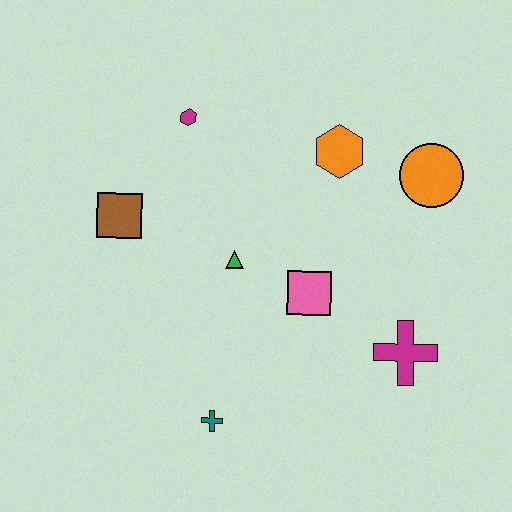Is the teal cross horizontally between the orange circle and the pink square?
No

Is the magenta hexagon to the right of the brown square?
Yes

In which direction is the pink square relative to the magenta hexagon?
The pink square is below the magenta hexagon.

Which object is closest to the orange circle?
The orange hexagon is closest to the orange circle.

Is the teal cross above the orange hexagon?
No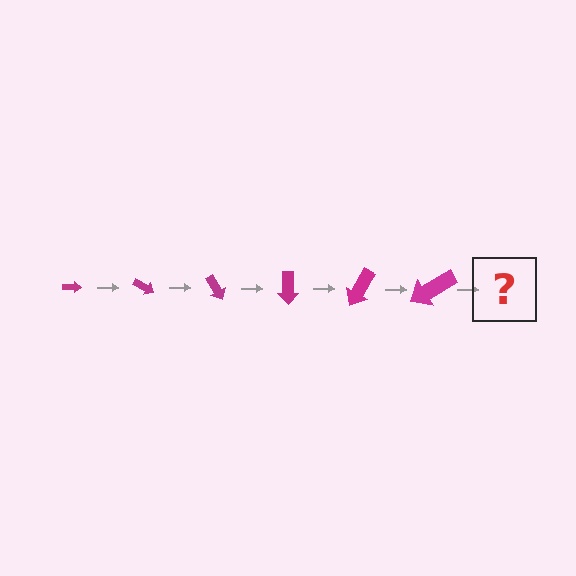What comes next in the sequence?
The next element should be an arrow, larger than the previous one and rotated 180 degrees from the start.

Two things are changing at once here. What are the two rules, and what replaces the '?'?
The two rules are that the arrow grows larger each step and it rotates 30 degrees each step. The '?' should be an arrow, larger than the previous one and rotated 180 degrees from the start.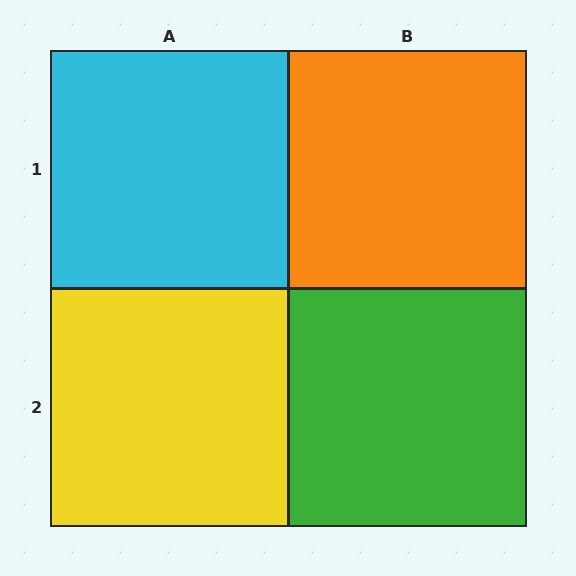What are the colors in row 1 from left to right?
Cyan, orange.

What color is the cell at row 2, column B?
Green.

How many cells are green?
1 cell is green.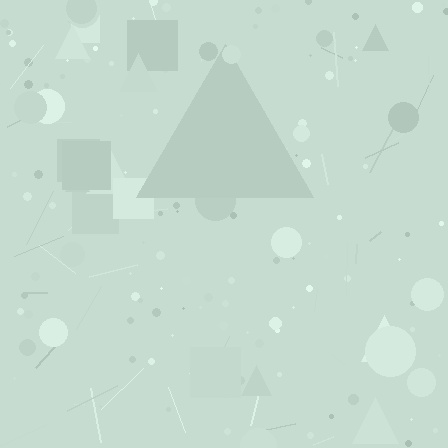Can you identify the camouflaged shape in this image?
The camouflaged shape is a triangle.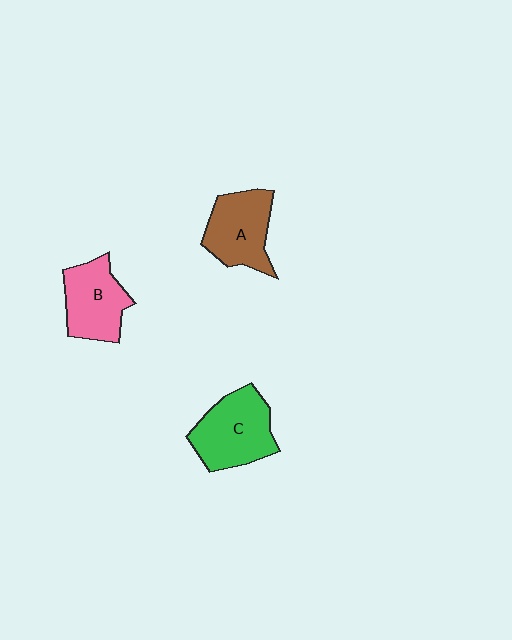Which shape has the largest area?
Shape C (green).